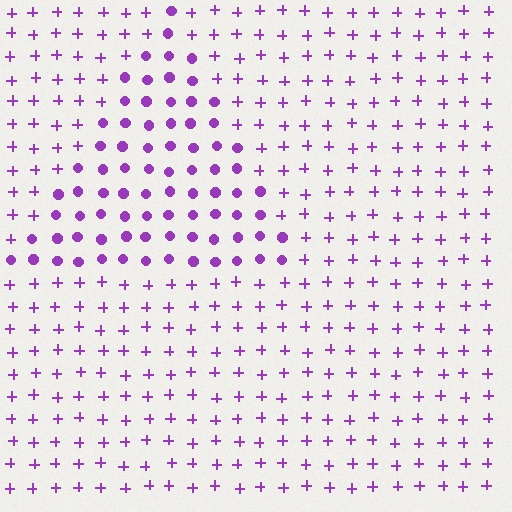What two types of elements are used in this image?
The image uses circles inside the triangle region and plus signs outside it.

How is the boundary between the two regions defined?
The boundary is defined by a change in element shape: circles inside vs. plus signs outside. All elements share the same color and spacing.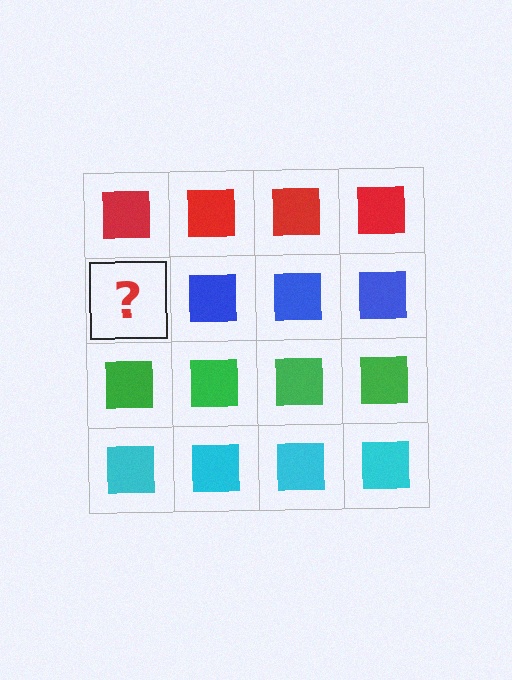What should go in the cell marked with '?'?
The missing cell should contain a blue square.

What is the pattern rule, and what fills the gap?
The rule is that each row has a consistent color. The gap should be filled with a blue square.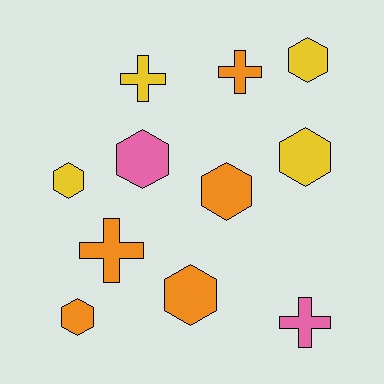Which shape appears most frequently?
Hexagon, with 7 objects.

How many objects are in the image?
There are 11 objects.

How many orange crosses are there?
There are 2 orange crosses.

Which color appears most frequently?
Orange, with 5 objects.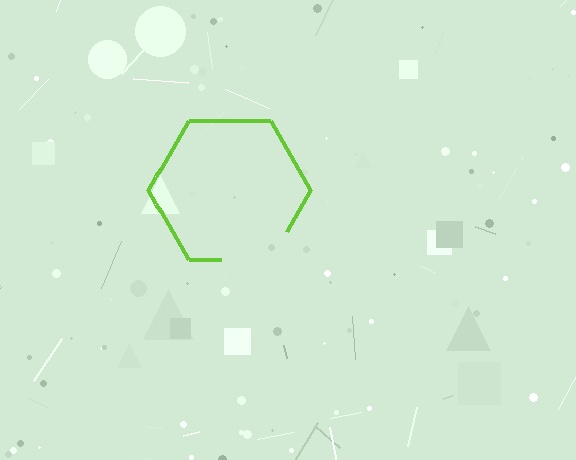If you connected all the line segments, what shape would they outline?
They would outline a hexagon.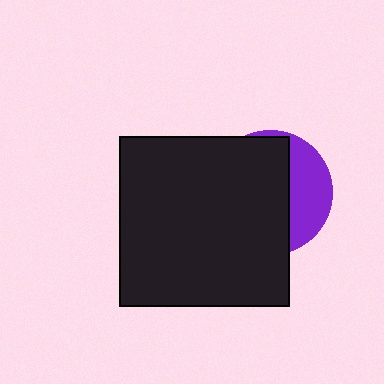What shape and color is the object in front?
The object in front is a black square.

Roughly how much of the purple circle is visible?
A small part of it is visible (roughly 32%).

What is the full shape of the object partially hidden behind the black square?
The partially hidden object is a purple circle.